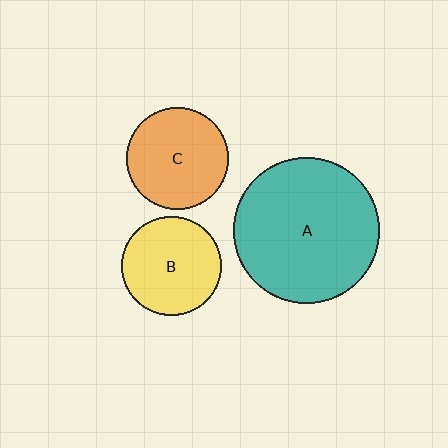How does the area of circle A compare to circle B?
Approximately 2.2 times.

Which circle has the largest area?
Circle A (teal).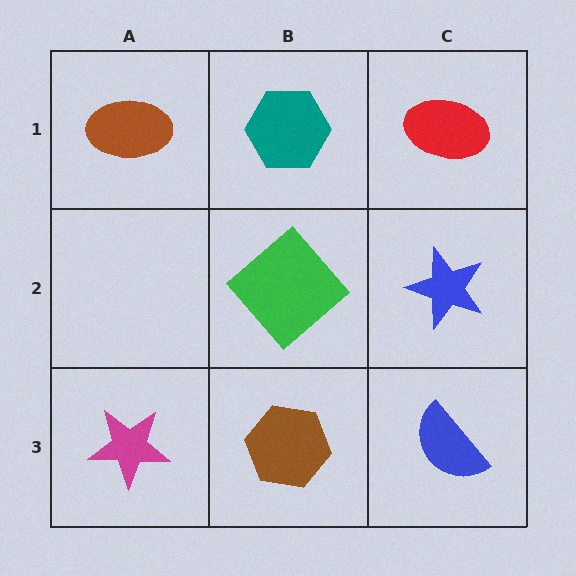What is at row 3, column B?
A brown hexagon.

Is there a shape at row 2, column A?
No, that cell is empty.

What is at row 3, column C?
A blue semicircle.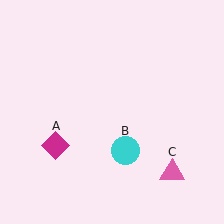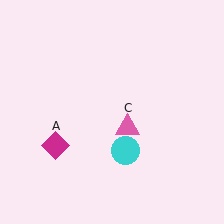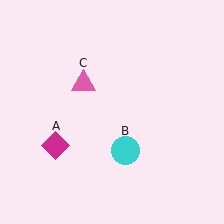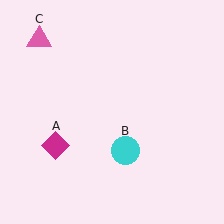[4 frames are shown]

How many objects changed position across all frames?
1 object changed position: pink triangle (object C).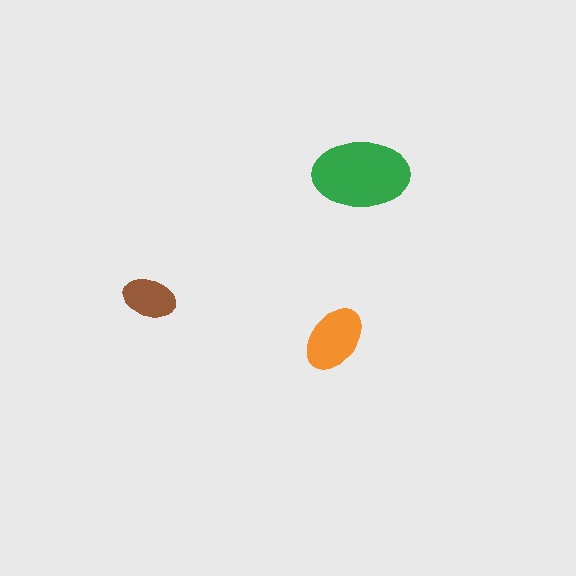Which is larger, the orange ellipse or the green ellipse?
The green one.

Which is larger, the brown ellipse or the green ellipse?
The green one.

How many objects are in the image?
There are 3 objects in the image.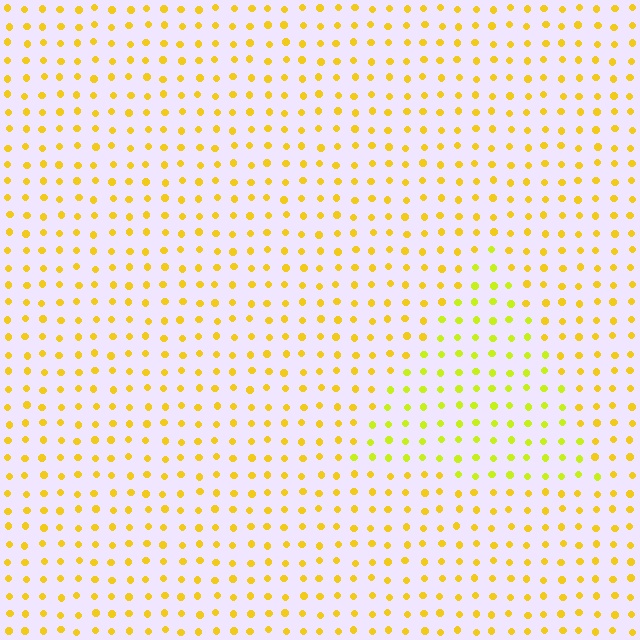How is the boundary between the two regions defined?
The boundary is defined purely by a slight shift in hue (about 23 degrees). Spacing, size, and orientation are identical on both sides.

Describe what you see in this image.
The image is filled with small yellow elements in a uniform arrangement. A triangle-shaped region is visible where the elements are tinted to a slightly different hue, forming a subtle color boundary.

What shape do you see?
I see a triangle.